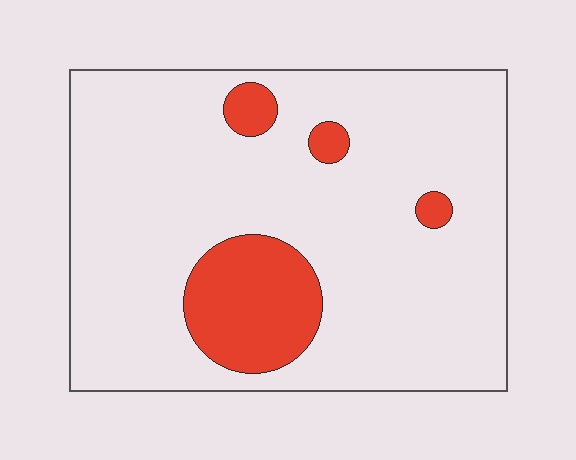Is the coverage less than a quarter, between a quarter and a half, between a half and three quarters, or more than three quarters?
Less than a quarter.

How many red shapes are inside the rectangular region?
4.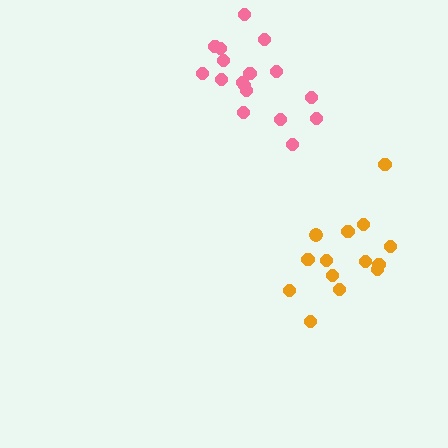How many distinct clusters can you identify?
There are 2 distinct clusters.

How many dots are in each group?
Group 1: 14 dots, Group 2: 17 dots (31 total).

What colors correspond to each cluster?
The clusters are colored: orange, pink.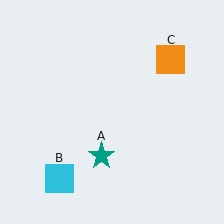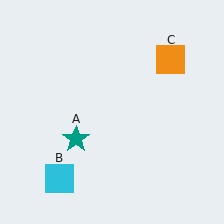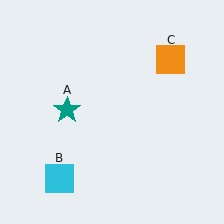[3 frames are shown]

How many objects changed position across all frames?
1 object changed position: teal star (object A).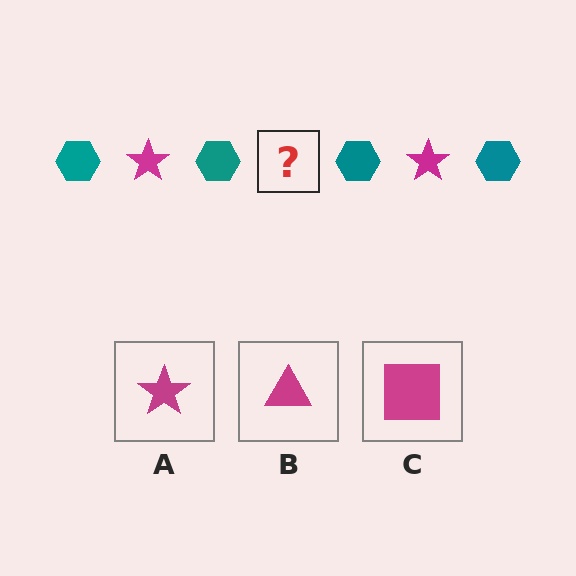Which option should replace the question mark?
Option A.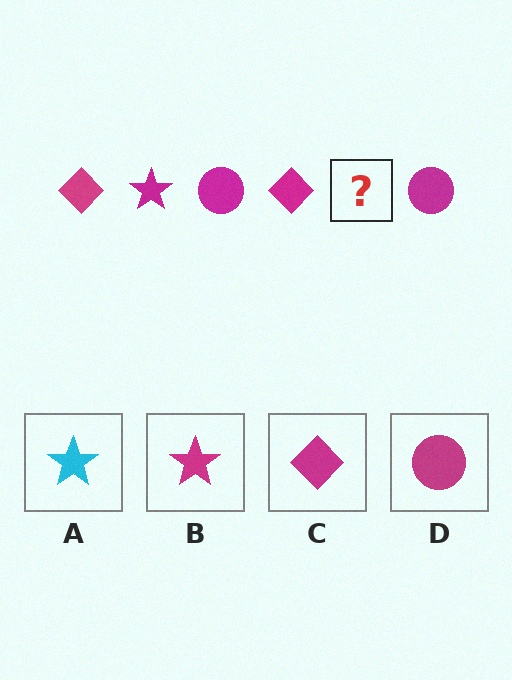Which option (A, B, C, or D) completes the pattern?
B.